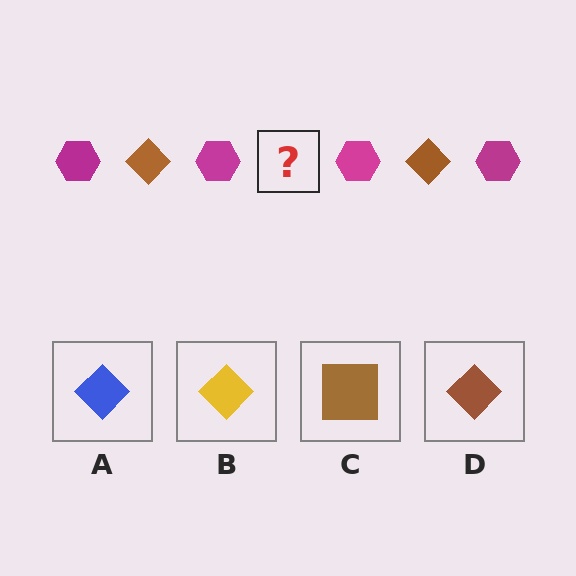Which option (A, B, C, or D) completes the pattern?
D.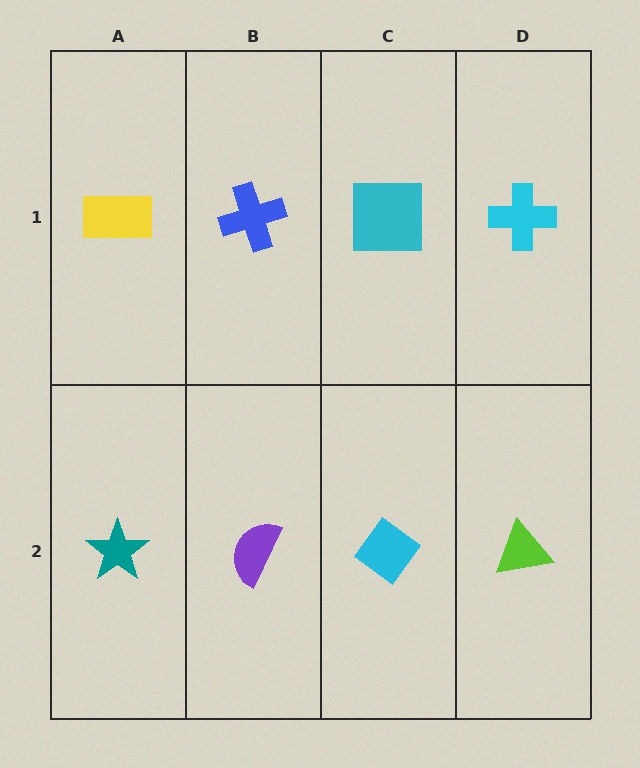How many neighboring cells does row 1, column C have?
3.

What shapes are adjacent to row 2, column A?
A yellow rectangle (row 1, column A), a purple semicircle (row 2, column B).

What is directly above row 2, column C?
A cyan square.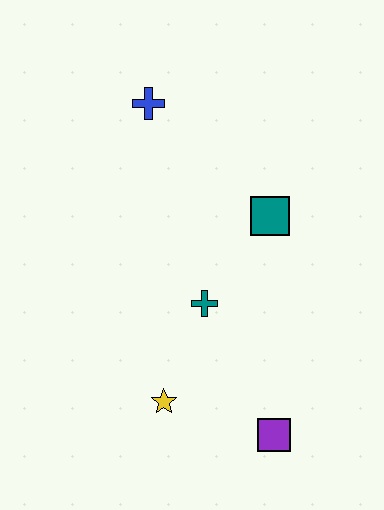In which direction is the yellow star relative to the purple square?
The yellow star is to the left of the purple square.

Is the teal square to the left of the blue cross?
No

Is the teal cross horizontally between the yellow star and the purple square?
Yes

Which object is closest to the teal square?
The teal cross is closest to the teal square.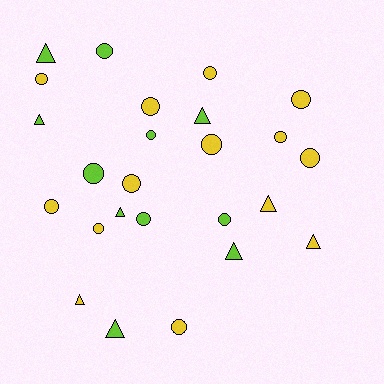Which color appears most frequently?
Yellow, with 14 objects.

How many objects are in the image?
There are 25 objects.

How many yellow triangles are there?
There are 3 yellow triangles.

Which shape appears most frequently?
Circle, with 16 objects.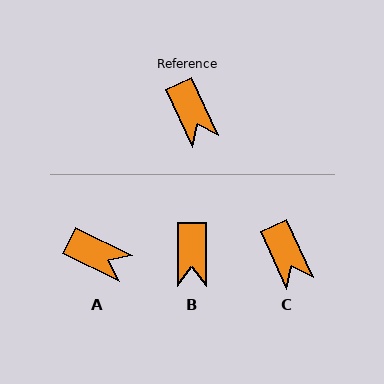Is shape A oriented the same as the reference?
No, it is off by about 39 degrees.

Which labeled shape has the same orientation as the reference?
C.